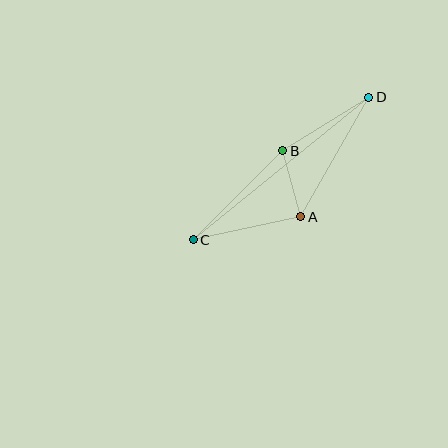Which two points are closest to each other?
Points A and B are closest to each other.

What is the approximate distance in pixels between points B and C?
The distance between B and C is approximately 126 pixels.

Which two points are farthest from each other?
Points C and D are farthest from each other.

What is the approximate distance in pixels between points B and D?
The distance between B and D is approximately 101 pixels.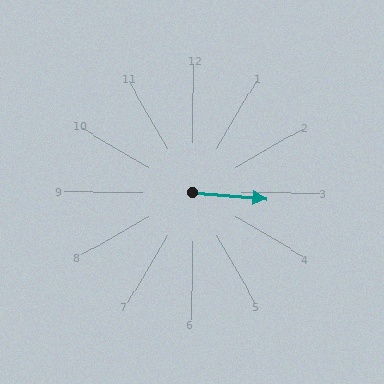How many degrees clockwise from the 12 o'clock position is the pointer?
Approximately 95 degrees.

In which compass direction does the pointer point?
East.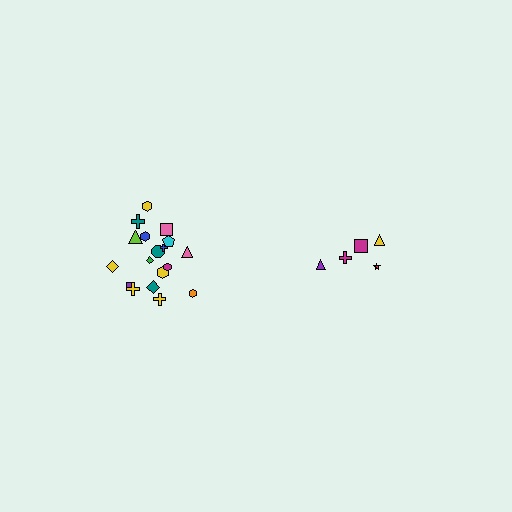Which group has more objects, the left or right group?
The left group.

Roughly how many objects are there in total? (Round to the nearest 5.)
Roughly 25 objects in total.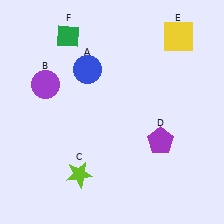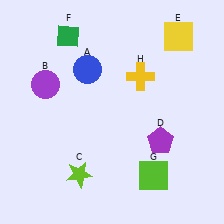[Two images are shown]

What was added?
A lime square (G), a yellow cross (H) were added in Image 2.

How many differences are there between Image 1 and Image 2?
There are 2 differences between the two images.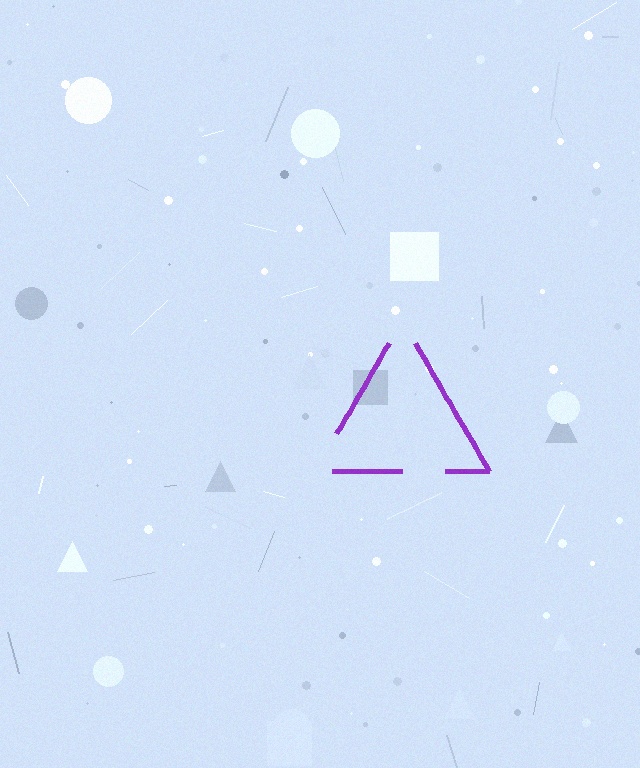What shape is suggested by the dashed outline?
The dashed outline suggests a triangle.